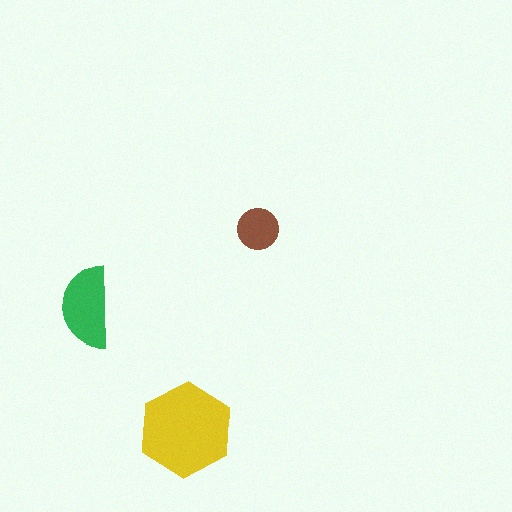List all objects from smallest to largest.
The brown circle, the green semicircle, the yellow hexagon.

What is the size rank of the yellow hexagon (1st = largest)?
1st.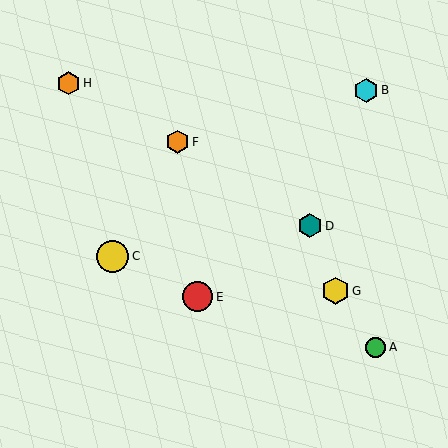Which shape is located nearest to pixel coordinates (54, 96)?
The orange hexagon (labeled H) at (69, 83) is nearest to that location.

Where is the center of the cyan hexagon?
The center of the cyan hexagon is at (366, 91).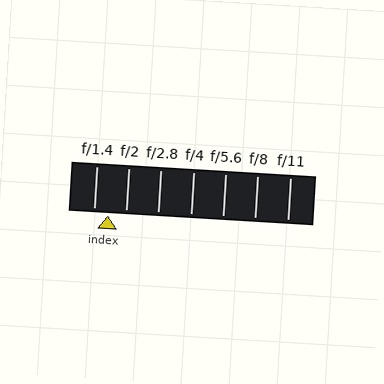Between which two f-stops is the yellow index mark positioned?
The index mark is between f/1.4 and f/2.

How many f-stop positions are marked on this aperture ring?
There are 7 f-stop positions marked.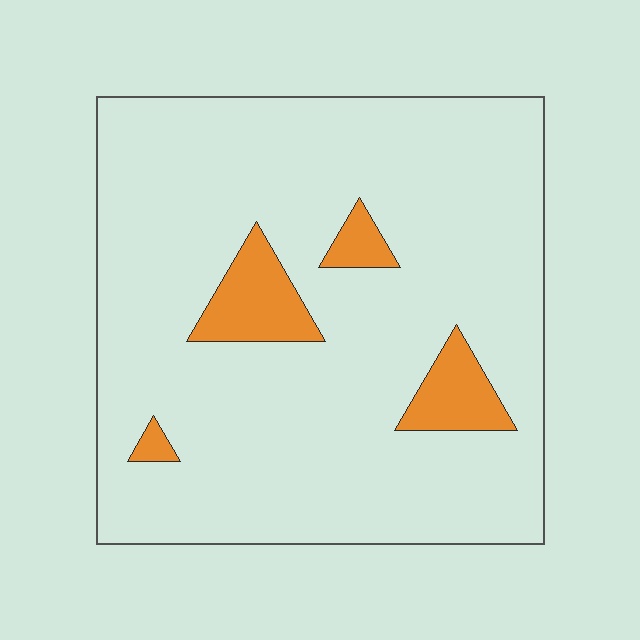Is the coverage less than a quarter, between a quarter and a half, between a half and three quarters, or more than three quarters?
Less than a quarter.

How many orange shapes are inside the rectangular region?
4.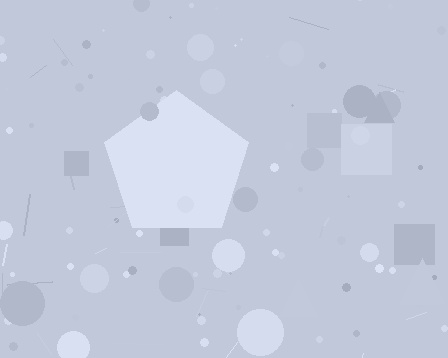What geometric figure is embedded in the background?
A pentagon is embedded in the background.